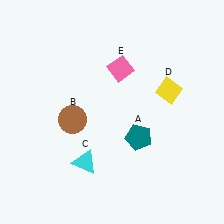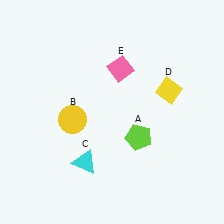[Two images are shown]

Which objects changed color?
A changed from teal to lime. B changed from brown to yellow.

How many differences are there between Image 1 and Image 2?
There are 2 differences between the two images.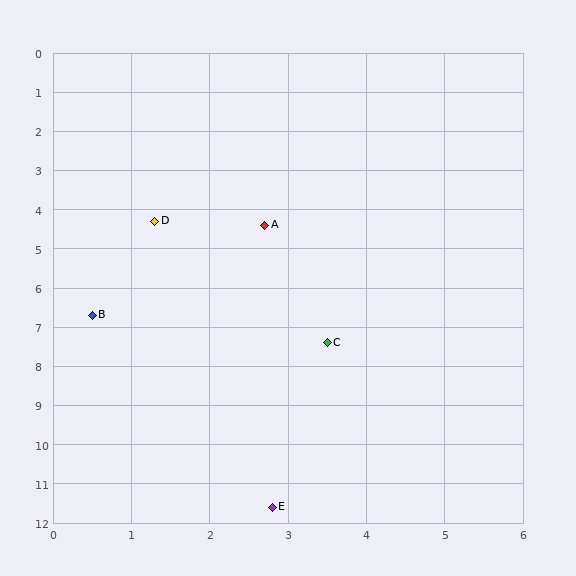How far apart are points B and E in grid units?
Points B and E are about 5.4 grid units apart.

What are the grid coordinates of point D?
Point D is at approximately (1.3, 4.3).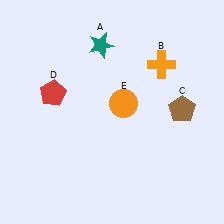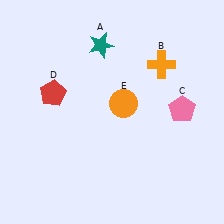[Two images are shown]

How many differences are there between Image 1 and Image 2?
There is 1 difference between the two images.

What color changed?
The pentagon (C) changed from brown in Image 1 to pink in Image 2.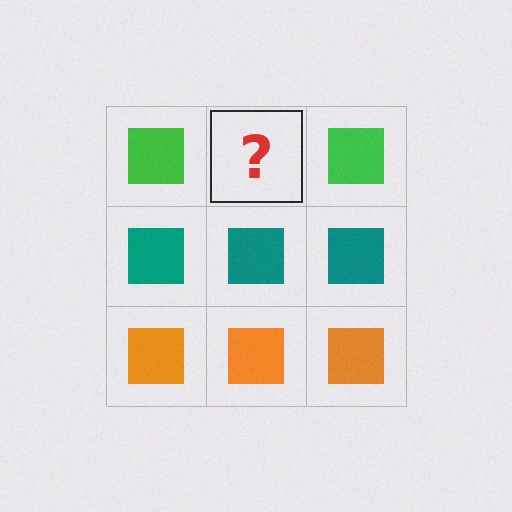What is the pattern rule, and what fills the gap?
The rule is that each row has a consistent color. The gap should be filled with a green square.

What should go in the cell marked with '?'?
The missing cell should contain a green square.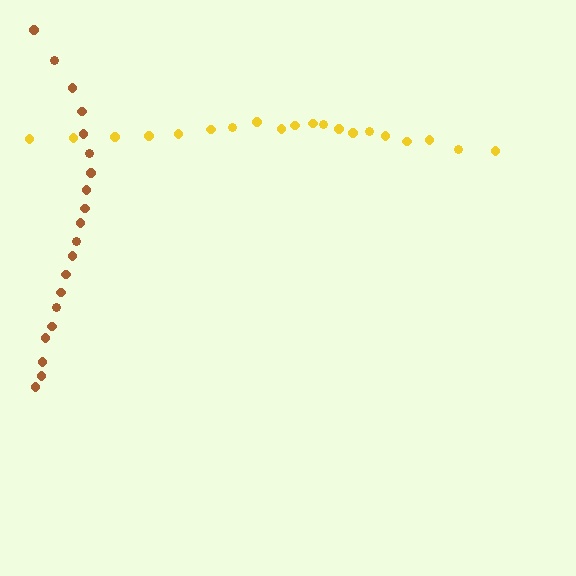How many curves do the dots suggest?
There are 2 distinct paths.